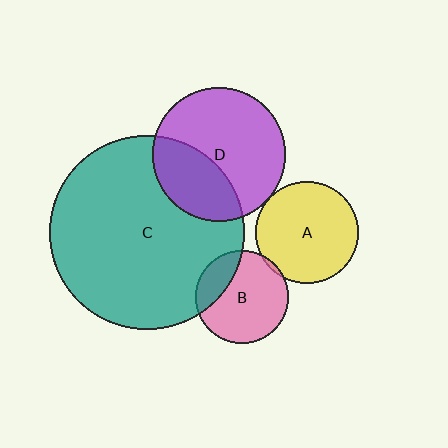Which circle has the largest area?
Circle C (teal).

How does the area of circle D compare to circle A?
Approximately 1.7 times.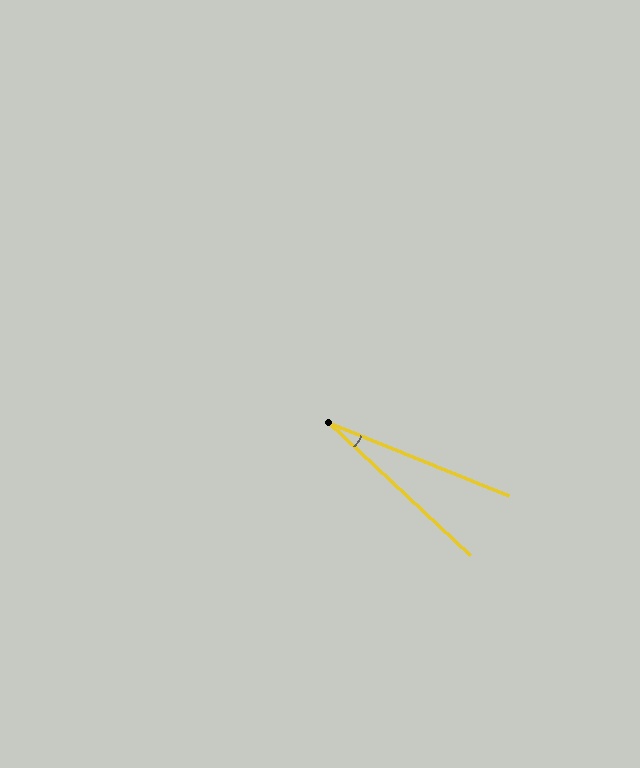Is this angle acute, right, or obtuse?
It is acute.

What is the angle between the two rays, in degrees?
Approximately 21 degrees.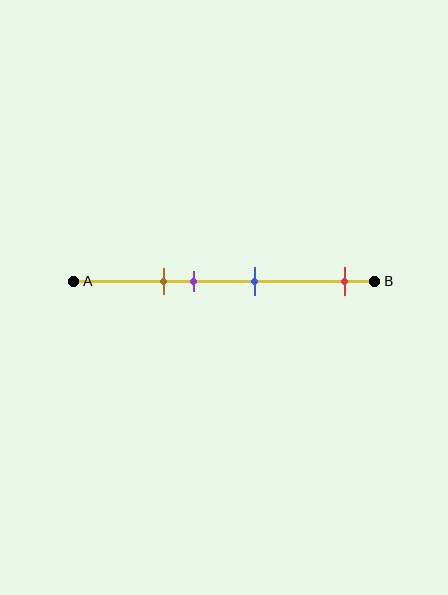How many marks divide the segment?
There are 4 marks dividing the segment.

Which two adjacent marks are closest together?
The brown and purple marks are the closest adjacent pair.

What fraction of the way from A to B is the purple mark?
The purple mark is approximately 40% (0.4) of the way from A to B.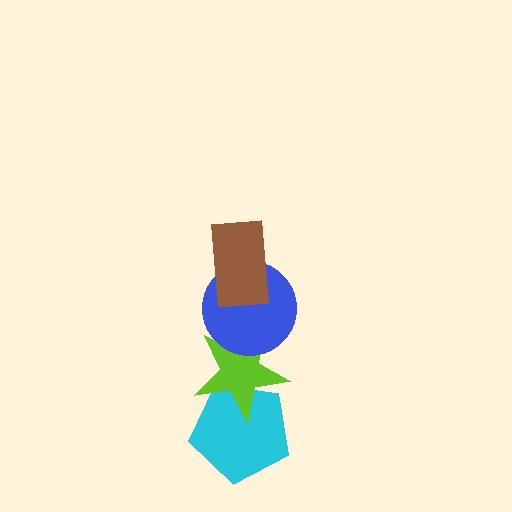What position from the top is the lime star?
The lime star is 3rd from the top.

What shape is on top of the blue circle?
The brown rectangle is on top of the blue circle.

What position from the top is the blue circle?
The blue circle is 2nd from the top.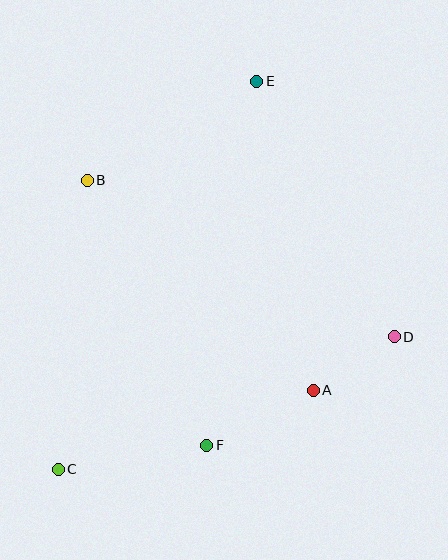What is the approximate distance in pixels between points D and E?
The distance between D and E is approximately 290 pixels.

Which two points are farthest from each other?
Points C and E are farthest from each other.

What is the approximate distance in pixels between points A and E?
The distance between A and E is approximately 314 pixels.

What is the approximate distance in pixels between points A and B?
The distance between A and B is approximately 309 pixels.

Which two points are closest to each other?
Points A and D are closest to each other.